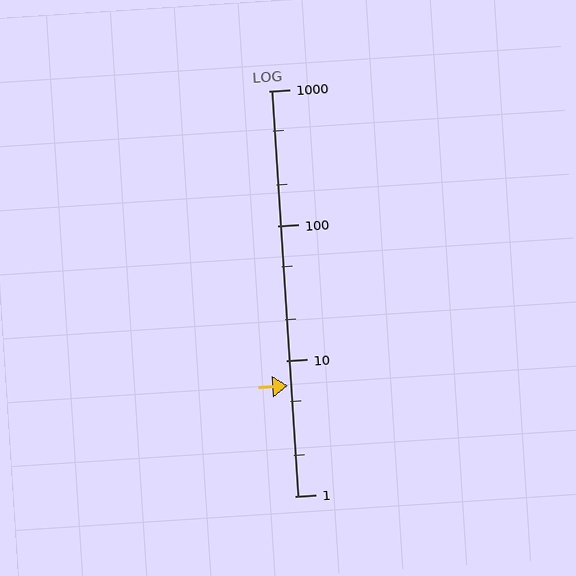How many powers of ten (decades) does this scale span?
The scale spans 3 decades, from 1 to 1000.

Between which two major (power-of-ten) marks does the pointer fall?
The pointer is between 1 and 10.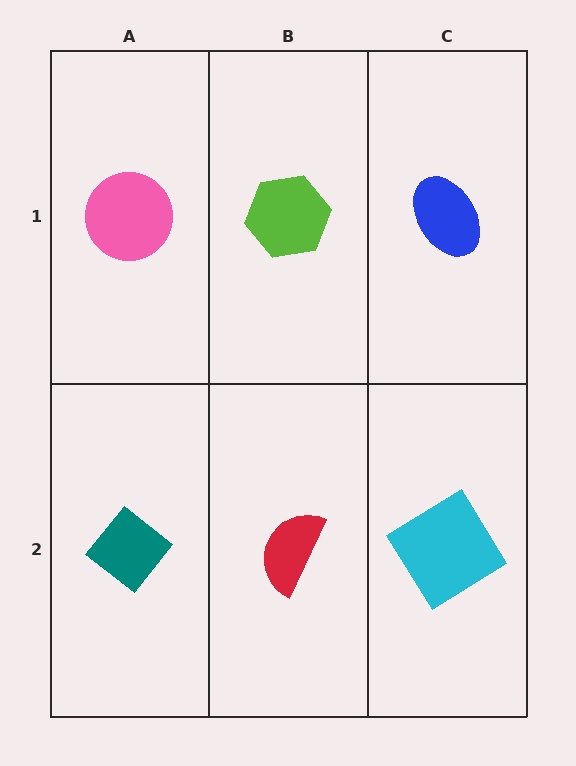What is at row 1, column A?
A pink circle.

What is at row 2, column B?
A red semicircle.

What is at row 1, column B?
A lime hexagon.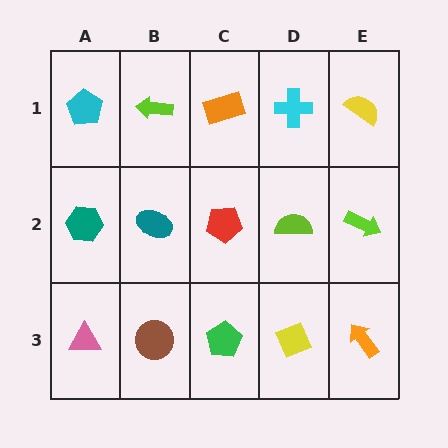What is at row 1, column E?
A yellow semicircle.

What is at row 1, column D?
A cyan cross.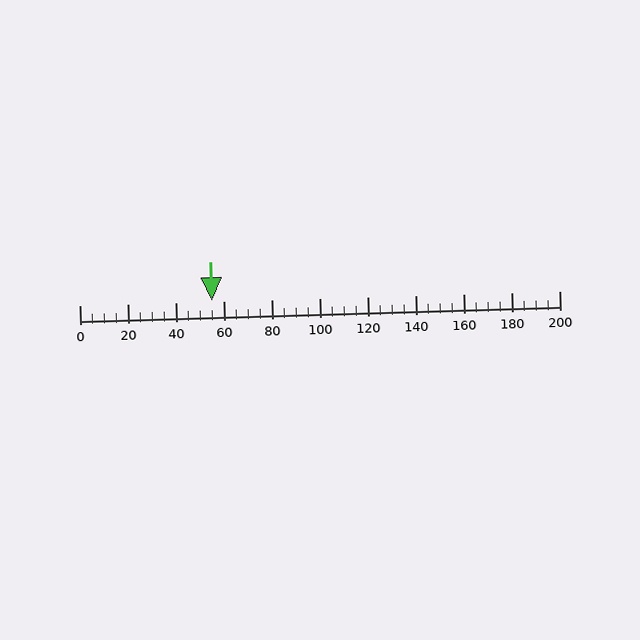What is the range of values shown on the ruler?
The ruler shows values from 0 to 200.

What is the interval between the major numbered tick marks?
The major tick marks are spaced 20 units apart.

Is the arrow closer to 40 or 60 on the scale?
The arrow is closer to 60.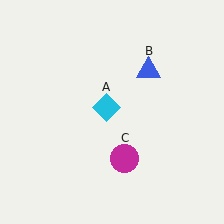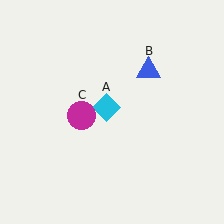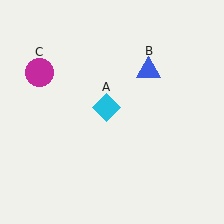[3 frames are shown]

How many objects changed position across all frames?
1 object changed position: magenta circle (object C).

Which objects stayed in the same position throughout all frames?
Cyan diamond (object A) and blue triangle (object B) remained stationary.